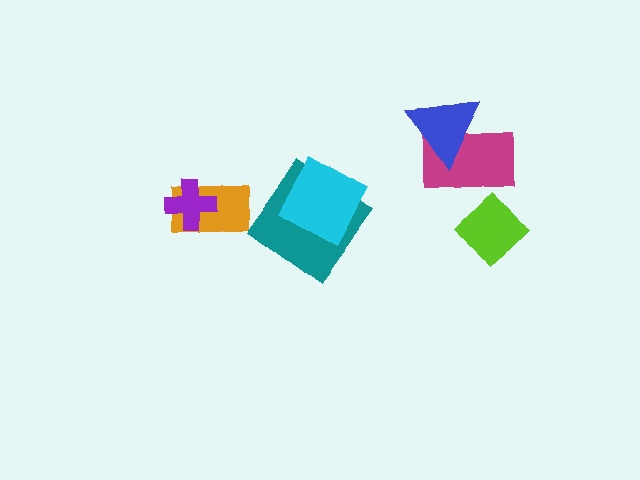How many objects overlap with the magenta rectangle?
2 objects overlap with the magenta rectangle.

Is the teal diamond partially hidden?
Yes, it is partially covered by another shape.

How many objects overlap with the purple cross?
1 object overlaps with the purple cross.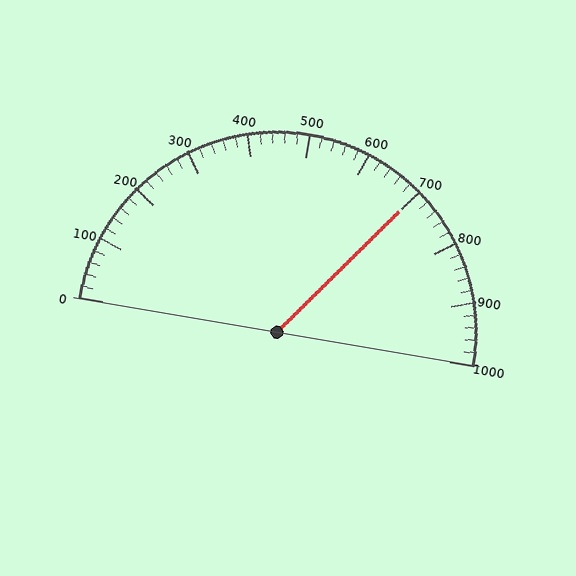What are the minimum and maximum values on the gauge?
The gauge ranges from 0 to 1000.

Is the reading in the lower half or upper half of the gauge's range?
The reading is in the upper half of the range (0 to 1000).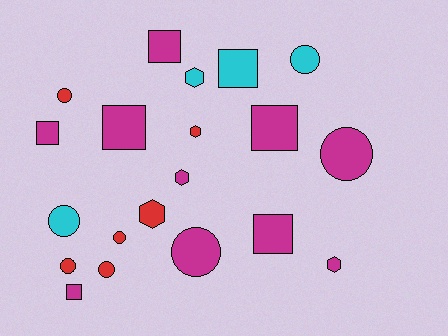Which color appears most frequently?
Magenta, with 10 objects.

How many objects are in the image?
There are 20 objects.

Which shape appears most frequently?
Circle, with 8 objects.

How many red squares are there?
There are no red squares.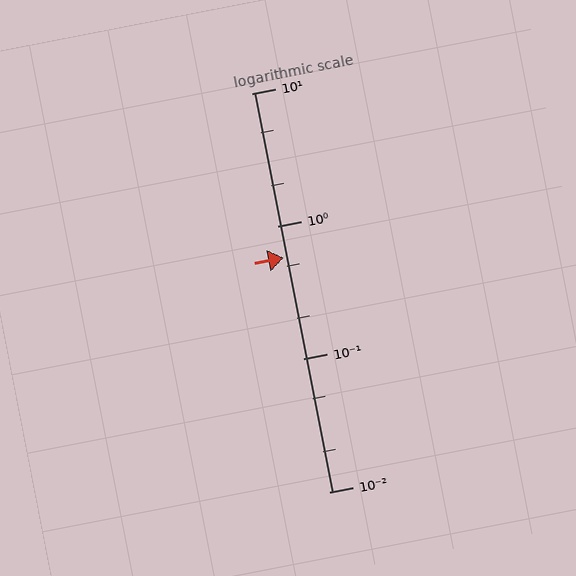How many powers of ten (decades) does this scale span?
The scale spans 3 decades, from 0.01 to 10.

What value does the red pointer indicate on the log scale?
The pointer indicates approximately 0.58.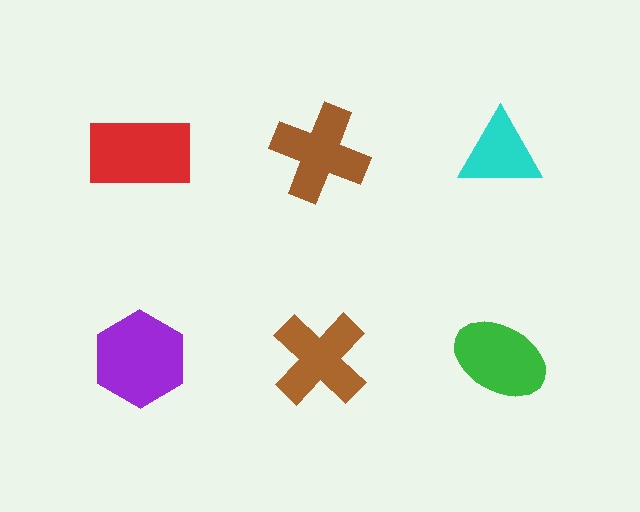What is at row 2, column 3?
A green ellipse.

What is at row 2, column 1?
A purple hexagon.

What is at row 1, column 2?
A brown cross.